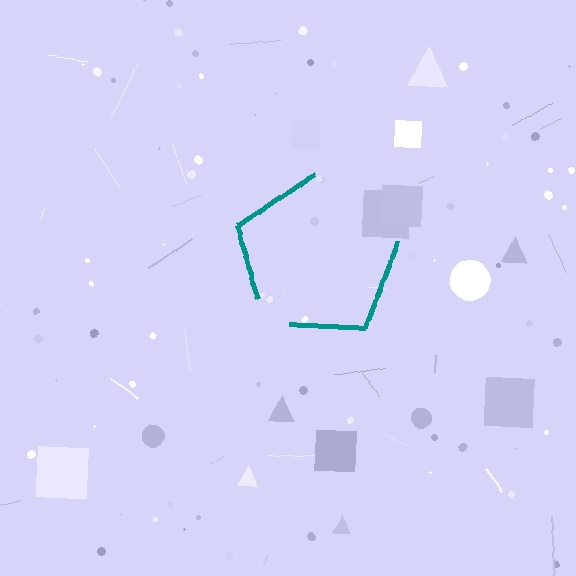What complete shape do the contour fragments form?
The contour fragments form a pentagon.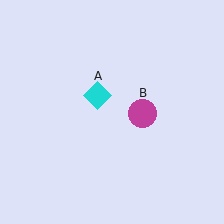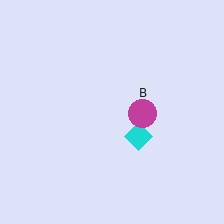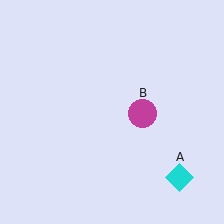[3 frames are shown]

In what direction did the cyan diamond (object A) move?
The cyan diamond (object A) moved down and to the right.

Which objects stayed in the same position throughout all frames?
Magenta circle (object B) remained stationary.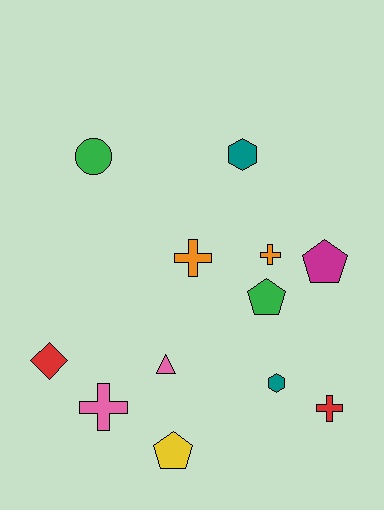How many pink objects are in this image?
There are 2 pink objects.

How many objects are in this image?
There are 12 objects.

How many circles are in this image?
There is 1 circle.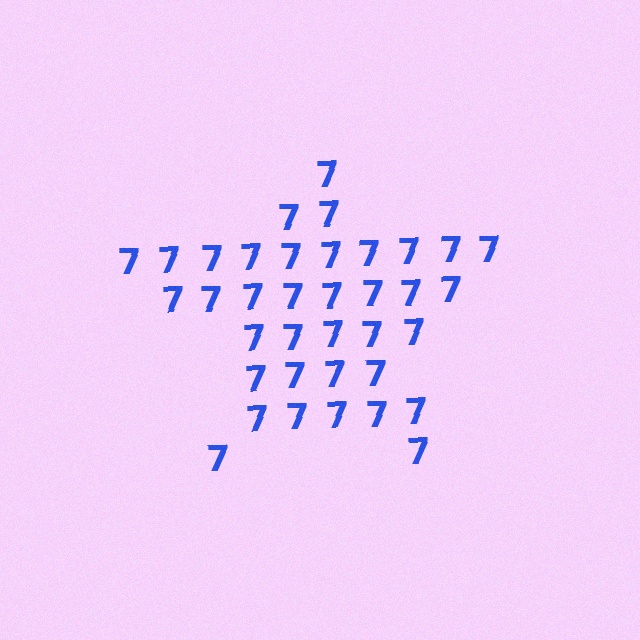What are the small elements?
The small elements are digit 7's.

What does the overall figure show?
The overall figure shows a star.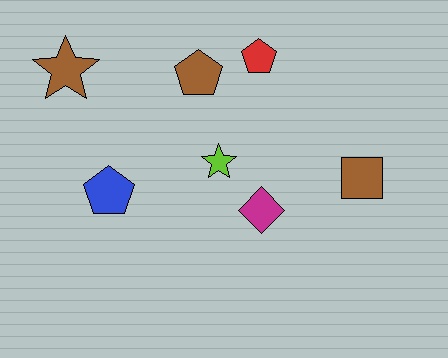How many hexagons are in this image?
There are no hexagons.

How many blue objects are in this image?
There is 1 blue object.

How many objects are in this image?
There are 7 objects.